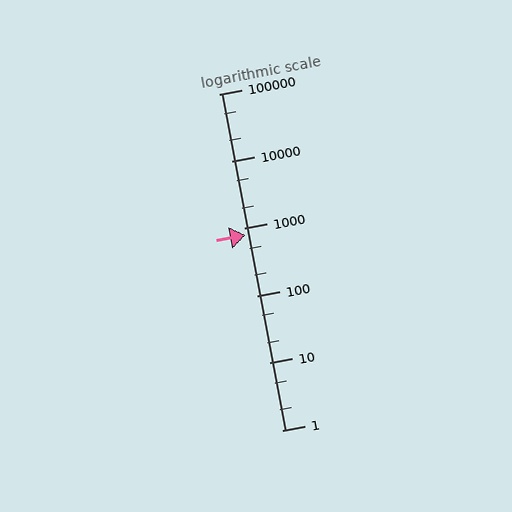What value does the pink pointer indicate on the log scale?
The pointer indicates approximately 810.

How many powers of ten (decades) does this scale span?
The scale spans 5 decades, from 1 to 100000.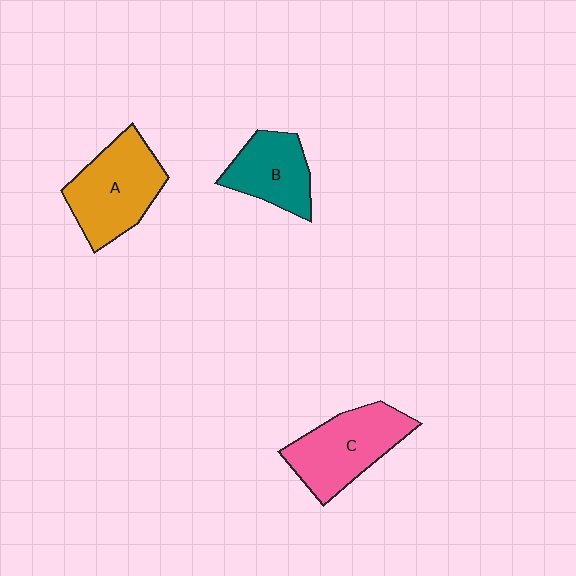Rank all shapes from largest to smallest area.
From largest to smallest: A (orange), C (pink), B (teal).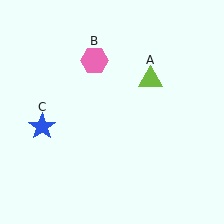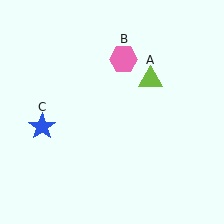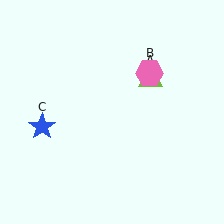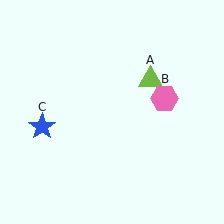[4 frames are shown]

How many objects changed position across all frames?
1 object changed position: pink hexagon (object B).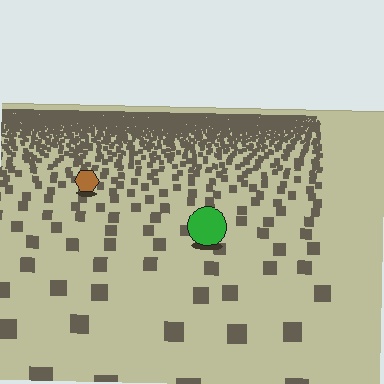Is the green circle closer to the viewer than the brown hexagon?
Yes. The green circle is closer — you can tell from the texture gradient: the ground texture is coarser near it.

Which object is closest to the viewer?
The green circle is closest. The texture marks near it are larger and more spread out.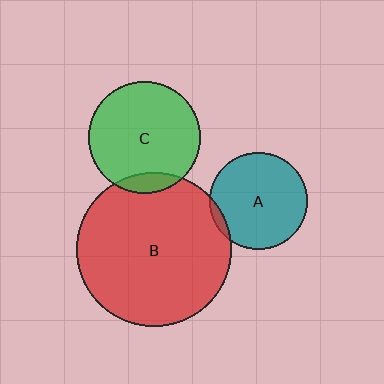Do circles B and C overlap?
Yes.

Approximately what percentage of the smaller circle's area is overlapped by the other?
Approximately 10%.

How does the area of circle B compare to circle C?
Approximately 1.9 times.